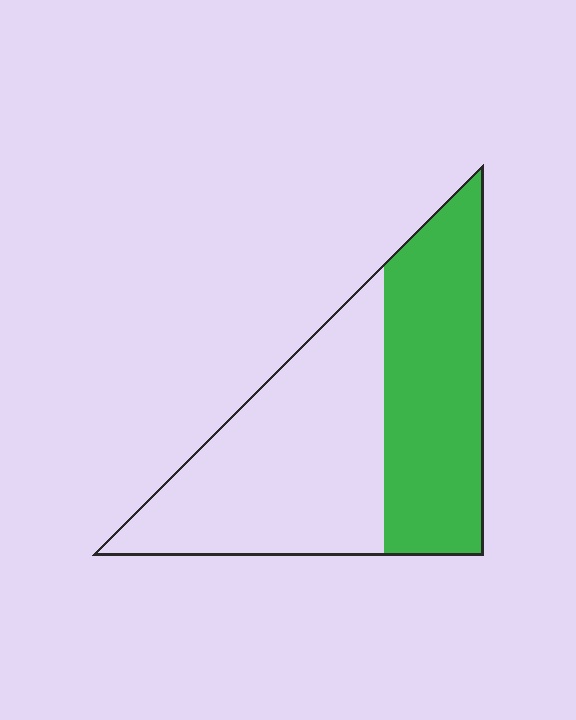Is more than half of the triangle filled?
No.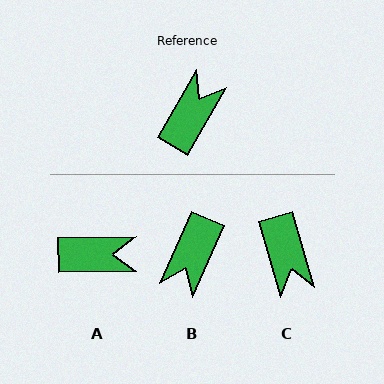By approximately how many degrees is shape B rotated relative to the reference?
Approximately 174 degrees clockwise.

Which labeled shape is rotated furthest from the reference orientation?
B, about 174 degrees away.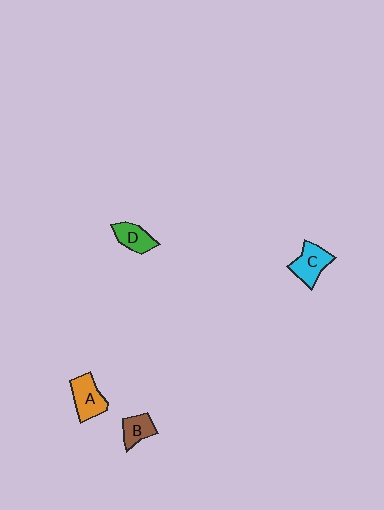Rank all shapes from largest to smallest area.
From largest to smallest: C (cyan), A (orange), D (green), B (brown).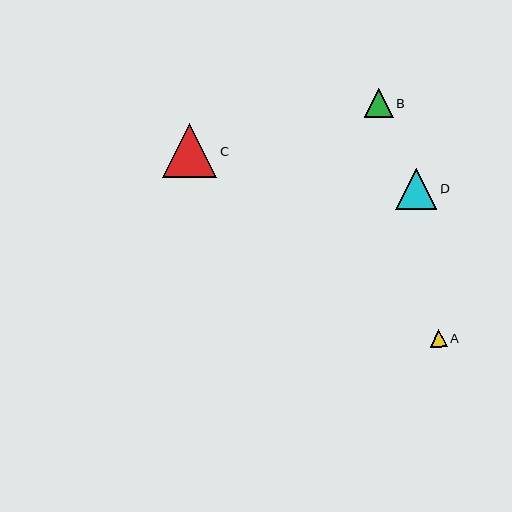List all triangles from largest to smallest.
From largest to smallest: C, D, B, A.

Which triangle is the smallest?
Triangle A is the smallest with a size of approximately 17 pixels.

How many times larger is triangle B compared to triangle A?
Triangle B is approximately 1.7 times the size of triangle A.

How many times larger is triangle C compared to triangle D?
Triangle C is approximately 1.3 times the size of triangle D.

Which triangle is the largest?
Triangle C is the largest with a size of approximately 54 pixels.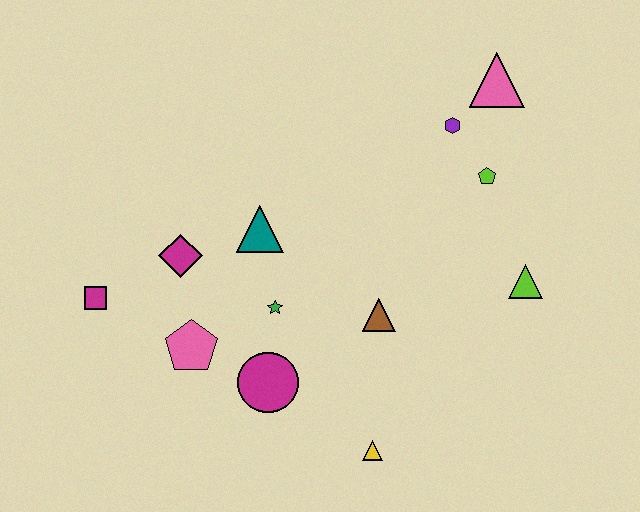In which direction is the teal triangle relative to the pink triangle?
The teal triangle is to the left of the pink triangle.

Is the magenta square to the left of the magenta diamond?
Yes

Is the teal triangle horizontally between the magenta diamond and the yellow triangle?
Yes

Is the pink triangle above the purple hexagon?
Yes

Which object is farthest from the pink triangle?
The magenta square is farthest from the pink triangle.